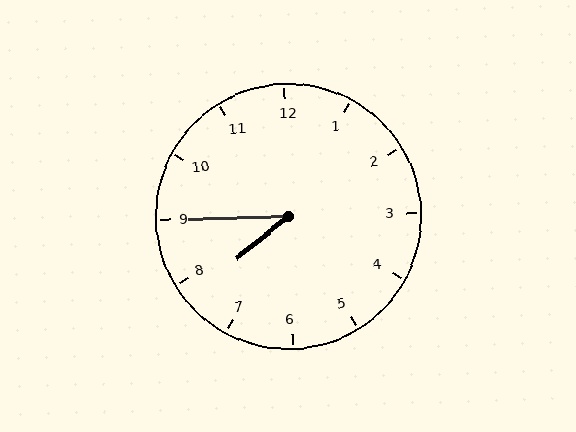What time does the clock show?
7:45.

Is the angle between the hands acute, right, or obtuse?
It is acute.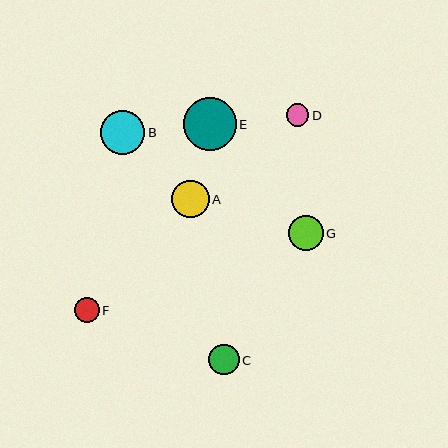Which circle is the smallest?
Circle D is the smallest with a size of approximately 23 pixels.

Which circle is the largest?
Circle E is the largest with a size of approximately 53 pixels.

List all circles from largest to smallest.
From largest to smallest: E, B, A, G, C, F, D.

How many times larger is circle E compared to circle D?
Circle E is approximately 2.4 times the size of circle D.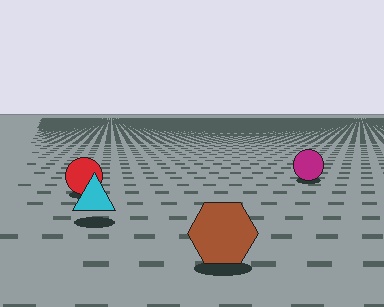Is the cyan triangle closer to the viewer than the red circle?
Yes. The cyan triangle is closer — you can tell from the texture gradient: the ground texture is coarser near it.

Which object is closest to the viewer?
The brown hexagon is closest. The texture marks near it are larger and more spread out.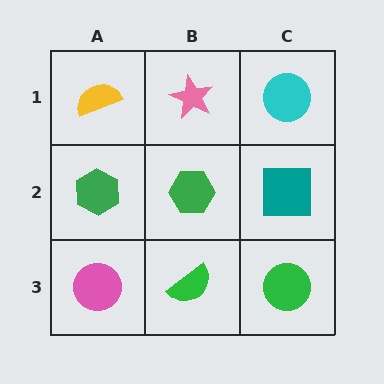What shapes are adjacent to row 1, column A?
A green hexagon (row 2, column A), a pink star (row 1, column B).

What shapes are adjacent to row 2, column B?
A pink star (row 1, column B), a green semicircle (row 3, column B), a green hexagon (row 2, column A), a teal square (row 2, column C).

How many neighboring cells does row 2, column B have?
4.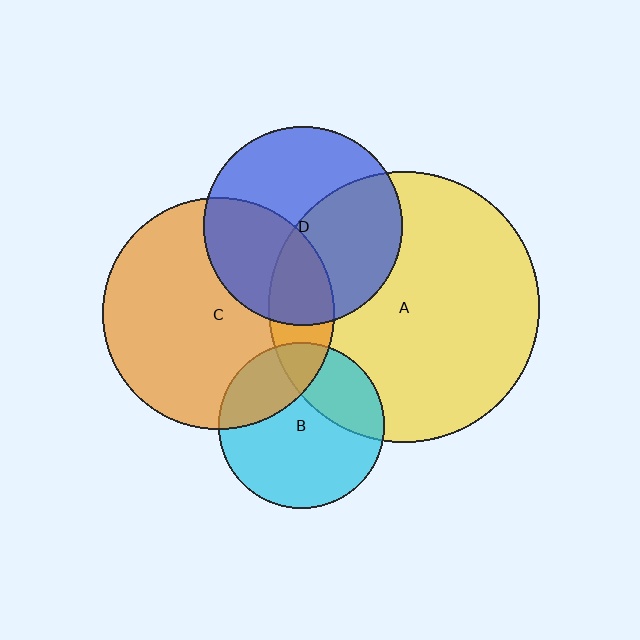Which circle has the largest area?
Circle A (yellow).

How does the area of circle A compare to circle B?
Approximately 2.7 times.